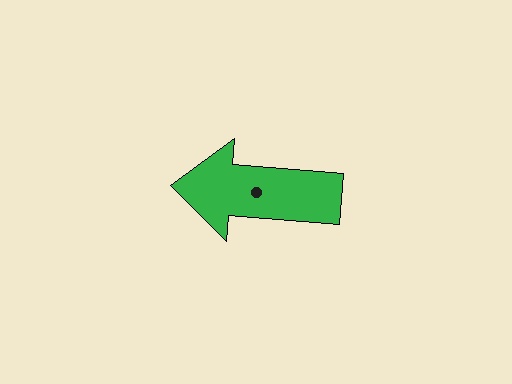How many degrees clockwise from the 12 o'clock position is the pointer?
Approximately 274 degrees.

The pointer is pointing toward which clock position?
Roughly 9 o'clock.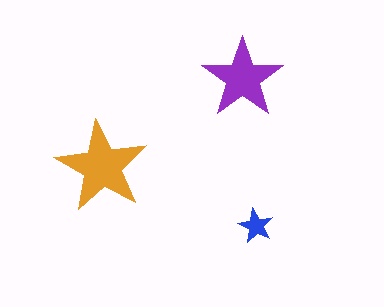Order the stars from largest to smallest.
the orange one, the purple one, the blue one.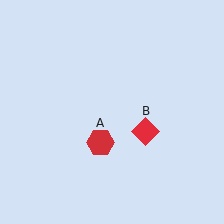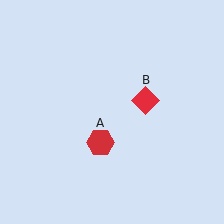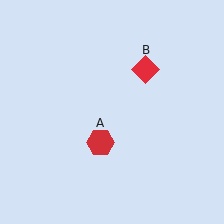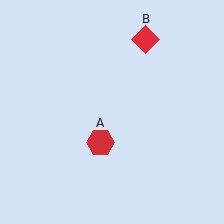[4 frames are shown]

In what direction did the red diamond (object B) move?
The red diamond (object B) moved up.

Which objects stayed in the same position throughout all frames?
Red hexagon (object A) remained stationary.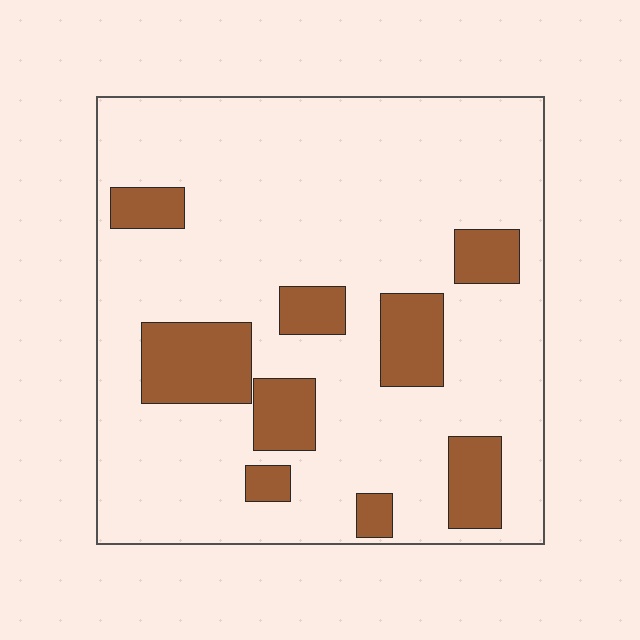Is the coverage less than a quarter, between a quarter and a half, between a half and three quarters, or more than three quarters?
Less than a quarter.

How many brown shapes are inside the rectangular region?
9.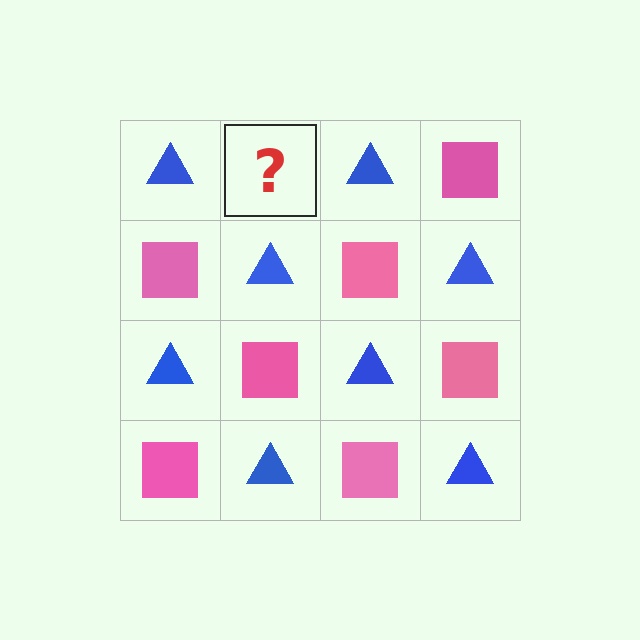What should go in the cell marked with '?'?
The missing cell should contain a pink square.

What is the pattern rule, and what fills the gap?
The rule is that it alternates blue triangle and pink square in a checkerboard pattern. The gap should be filled with a pink square.